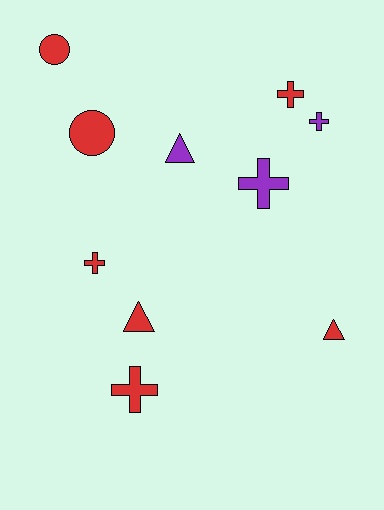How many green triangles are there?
There are no green triangles.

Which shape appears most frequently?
Cross, with 5 objects.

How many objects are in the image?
There are 10 objects.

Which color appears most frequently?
Red, with 7 objects.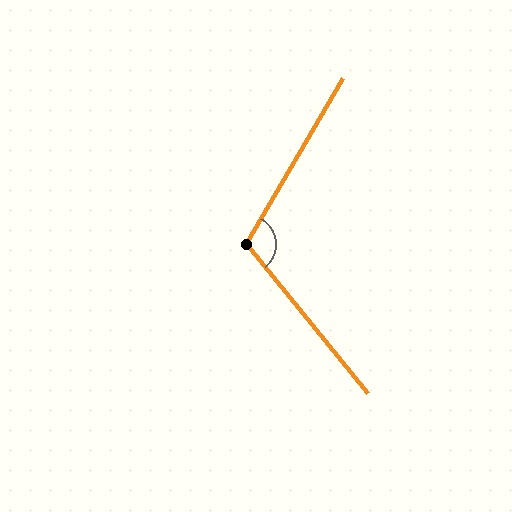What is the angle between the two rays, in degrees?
Approximately 110 degrees.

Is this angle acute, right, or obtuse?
It is obtuse.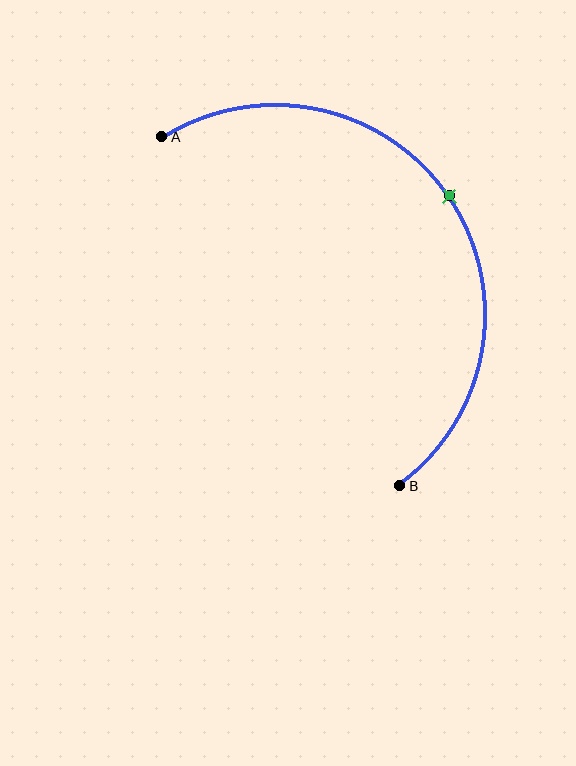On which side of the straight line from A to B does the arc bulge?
The arc bulges above and to the right of the straight line connecting A and B.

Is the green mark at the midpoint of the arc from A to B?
Yes. The green mark lies on the arc at equal arc-length from both A and B — it is the arc midpoint.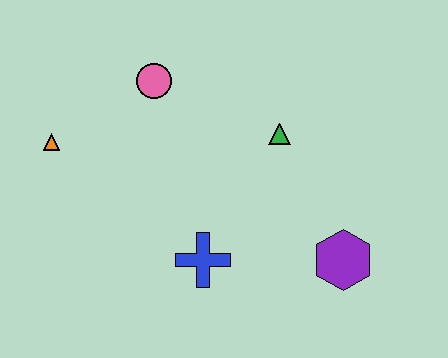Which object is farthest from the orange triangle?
The purple hexagon is farthest from the orange triangle.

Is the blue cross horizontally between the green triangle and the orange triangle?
Yes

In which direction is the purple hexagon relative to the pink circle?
The purple hexagon is to the right of the pink circle.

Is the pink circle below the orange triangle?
No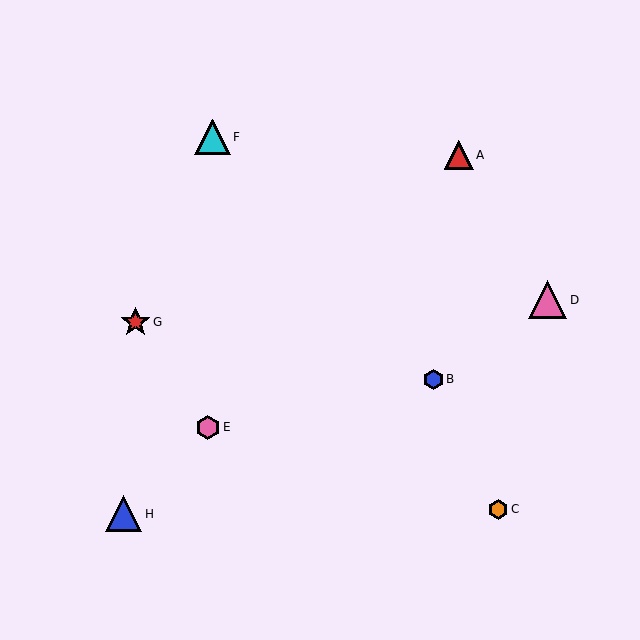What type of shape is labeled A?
Shape A is a red triangle.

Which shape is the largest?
The pink triangle (labeled D) is the largest.